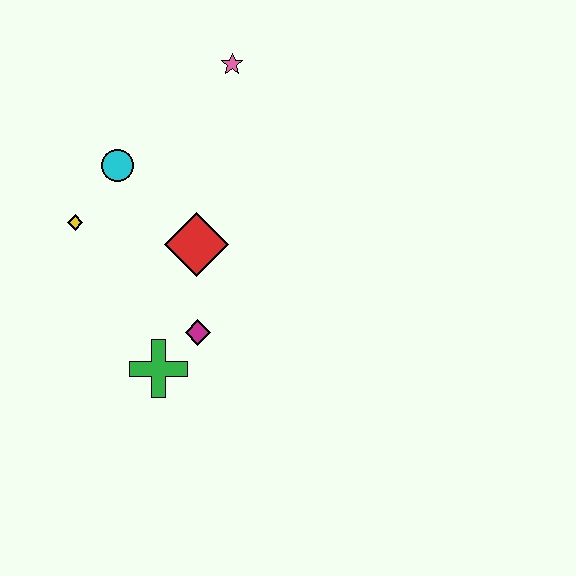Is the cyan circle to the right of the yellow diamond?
Yes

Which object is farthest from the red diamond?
The pink star is farthest from the red diamond.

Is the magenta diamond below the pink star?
Yes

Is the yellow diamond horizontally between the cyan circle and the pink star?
No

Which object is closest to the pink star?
The cyan circle is closest to the pink star.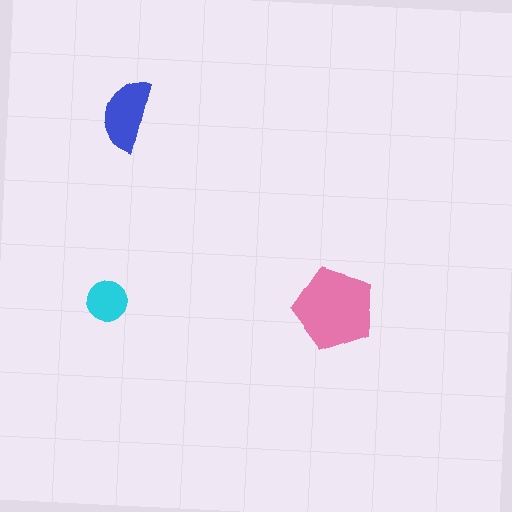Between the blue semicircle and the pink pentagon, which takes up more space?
The pink pentagon.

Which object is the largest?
The pink pentagon.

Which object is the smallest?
The cyan circle.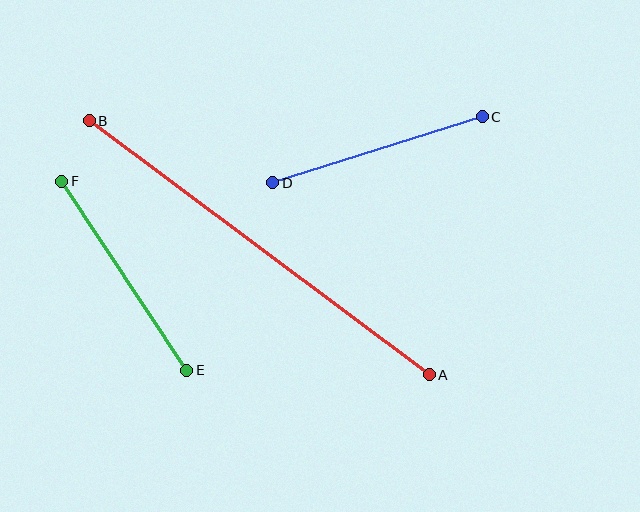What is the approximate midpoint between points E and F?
The midpoint is at approximately (124, 276) pixels.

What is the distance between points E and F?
The distance is approximately 226 pixels.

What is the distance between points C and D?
The distance is approximately 219 pixels.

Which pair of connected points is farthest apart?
Points A and B are farthest apart.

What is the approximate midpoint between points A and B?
The midpoint is at approximately (259, 248) pixels.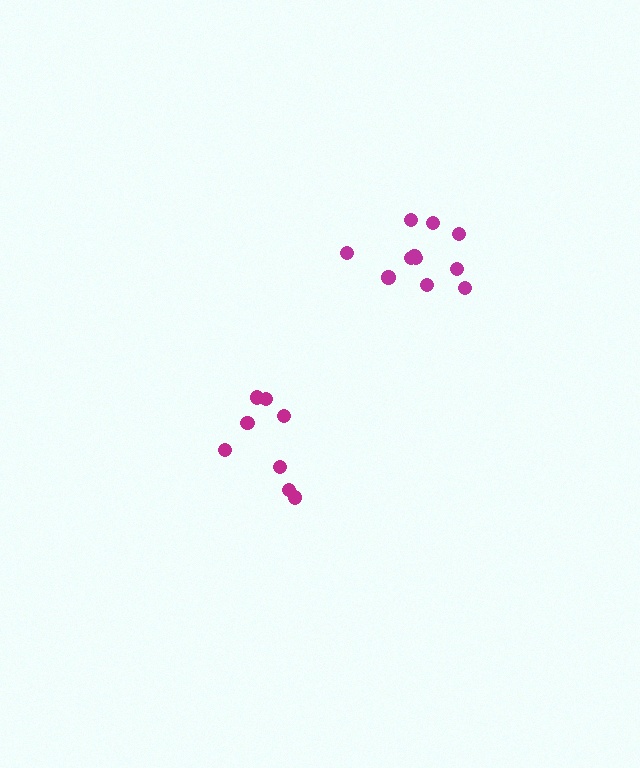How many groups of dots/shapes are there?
There are 2 groups.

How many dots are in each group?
Group 1: 8 dots, Group 2: 11 dots (19 total).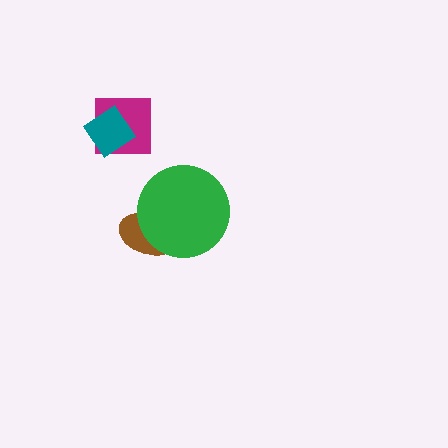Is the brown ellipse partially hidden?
Yes, it is partially covered by another shape.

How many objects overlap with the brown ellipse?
1 object overlaps with the brown ellipse.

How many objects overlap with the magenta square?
1 object overlaps with the magenta square.